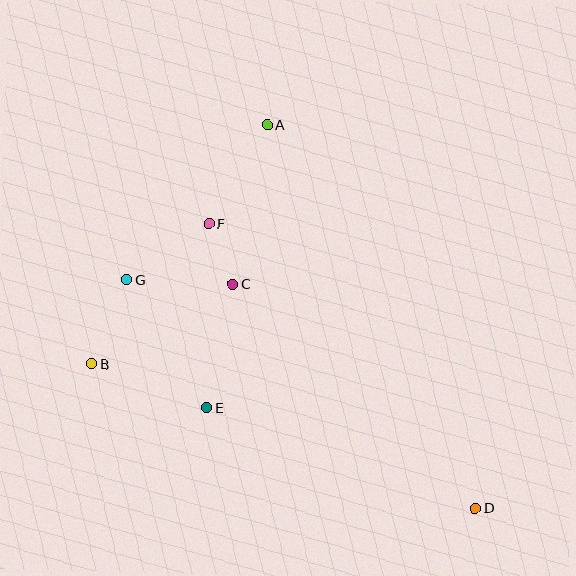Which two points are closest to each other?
Points C and F are closest to each other.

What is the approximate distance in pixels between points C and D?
The distance between C and D is approximately 330 pixels.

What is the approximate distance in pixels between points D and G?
The distance between D and G is approximately 416 pixels.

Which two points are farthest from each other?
Points A and D are farthest from each other.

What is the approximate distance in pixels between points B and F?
The distance between B and F is approximately 183 pixels.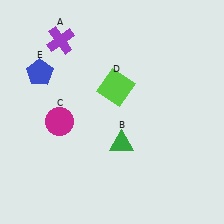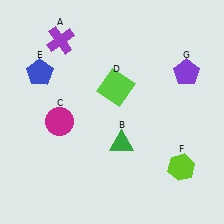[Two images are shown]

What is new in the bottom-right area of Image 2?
A lime hexagon (F) was added in the bottom-right area of Image 2.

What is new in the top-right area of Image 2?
A purple pentagon (G) was added in the top-right area of Image 2.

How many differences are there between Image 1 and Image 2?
There are 2 differences between the two images.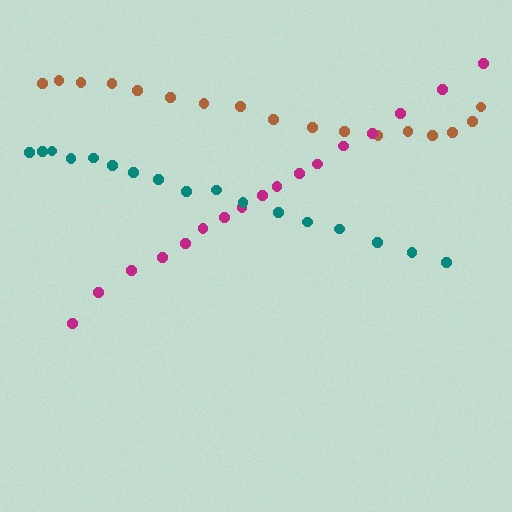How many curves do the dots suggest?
There are 3 distinct paths.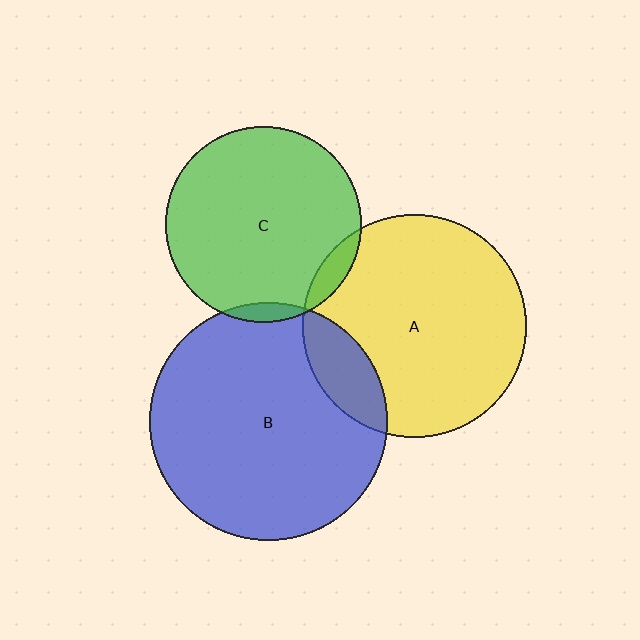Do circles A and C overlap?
Yes.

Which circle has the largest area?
Circle B (blue).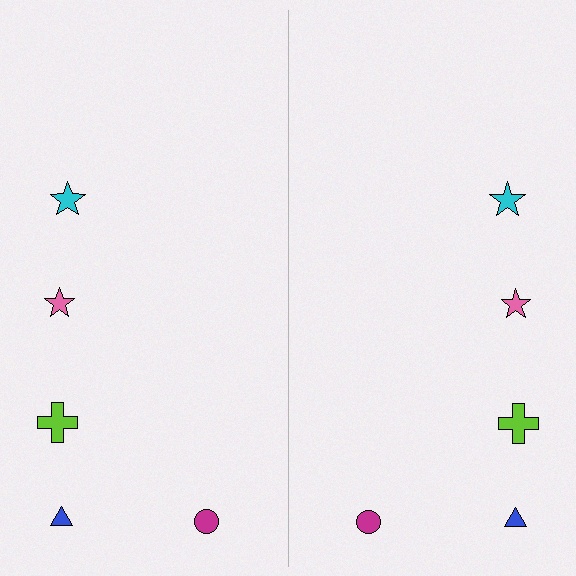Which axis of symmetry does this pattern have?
The pattern has a vertical axis of symmetry running through the center of the image.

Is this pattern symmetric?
Yes, this pattern has bilateral (reflection) symmetry.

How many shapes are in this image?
There are 10 shapes in this image.